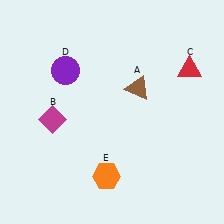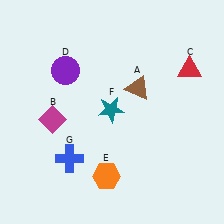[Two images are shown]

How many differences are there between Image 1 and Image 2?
There are 2 differences between the two images.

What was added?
A teal star (F), a blue cross (G) were added in Image 2.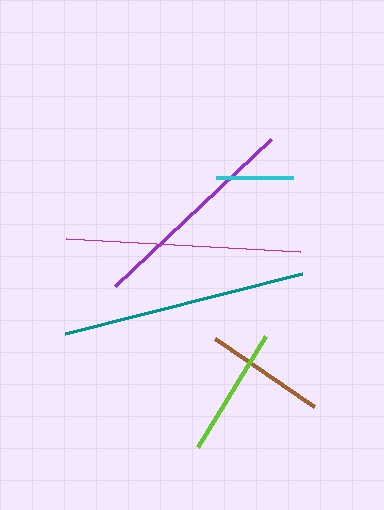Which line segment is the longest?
The teal line is the longest at approximately 245 pixels.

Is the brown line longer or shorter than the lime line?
The lime line is longer than the brown line.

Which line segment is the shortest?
The cyan line is the shortest at approximately 77 pixels.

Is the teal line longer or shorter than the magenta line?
The teal line is longer than the magenta line.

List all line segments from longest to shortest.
From longest to shortest: teal, magenta, purple, lime, brown, cyan.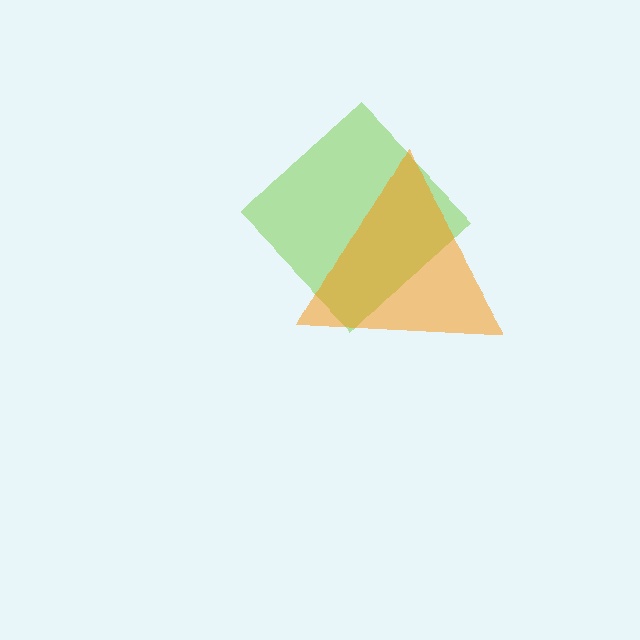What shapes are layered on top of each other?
The layered shapes are: a lime diamond, an orange triangle.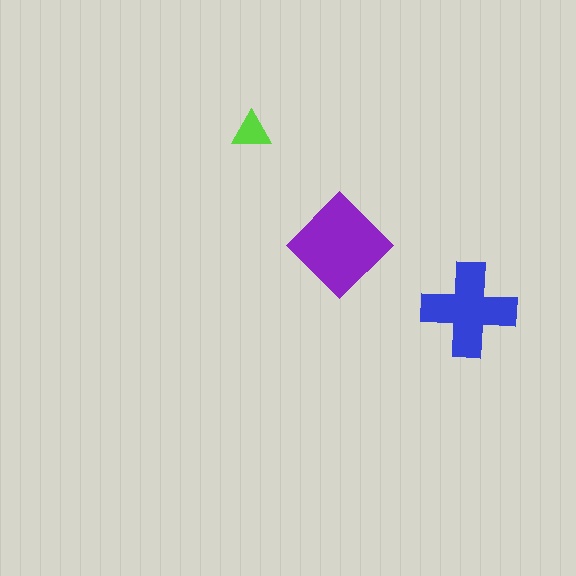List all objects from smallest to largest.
The lime triangle, the blue cross, the purple diamond.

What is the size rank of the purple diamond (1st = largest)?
1st.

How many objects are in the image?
There are 3 objects in the image.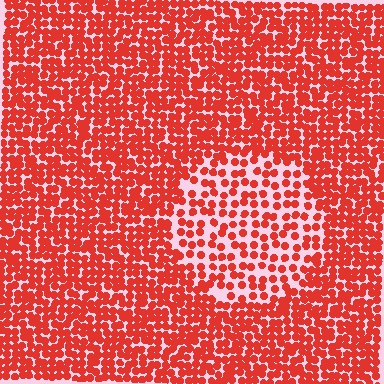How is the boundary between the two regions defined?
The boundary is defined by a change in element density (approximately 1.9x ratio). All elements are the same color, size, and shape.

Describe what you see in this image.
The image contains small red elements arranged at two different densities. A circle-shaped region is visible where the elements are less densely packed than the surrounding area.